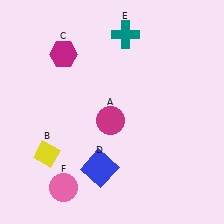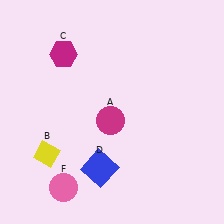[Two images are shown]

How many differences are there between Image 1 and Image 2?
There is 1 difference between the two images.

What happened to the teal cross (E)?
The teal cross (E) was removed in Image 2. It was in the top-right area of Image 1.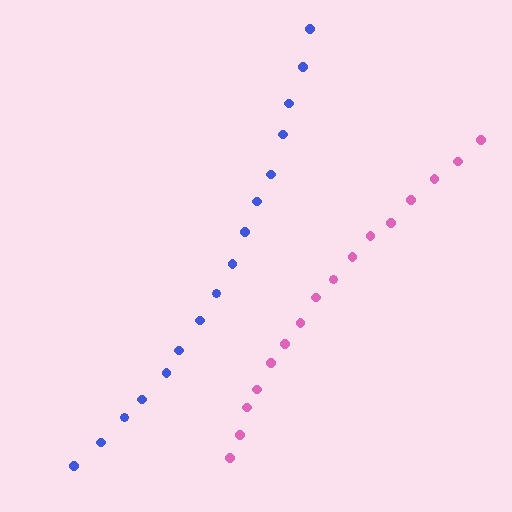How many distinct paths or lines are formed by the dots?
There are 2 distinct paths.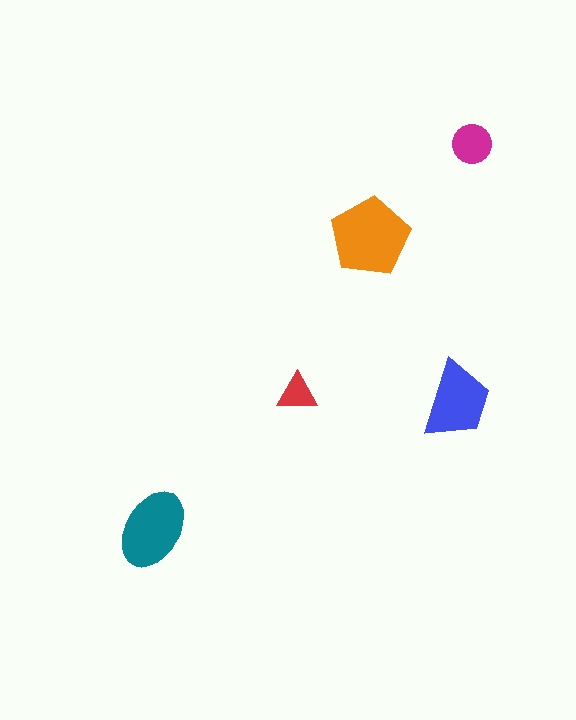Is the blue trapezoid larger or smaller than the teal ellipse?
Smaller.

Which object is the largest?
The orange pentagon.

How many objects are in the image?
There are 5 objects in the image.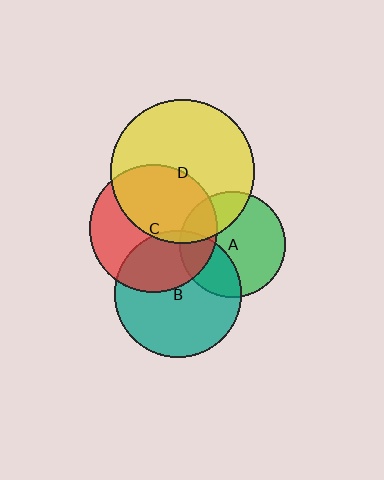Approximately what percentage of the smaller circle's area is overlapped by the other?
Approximately 35%.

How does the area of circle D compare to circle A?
Approximately 1.8 times.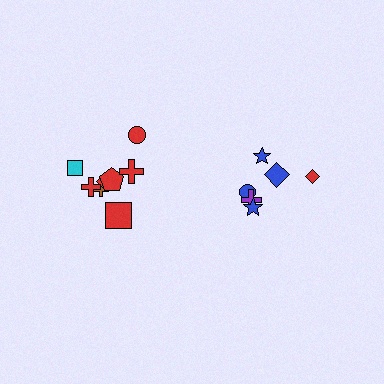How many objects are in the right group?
There are 6 objects.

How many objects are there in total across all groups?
There are 14 objects.